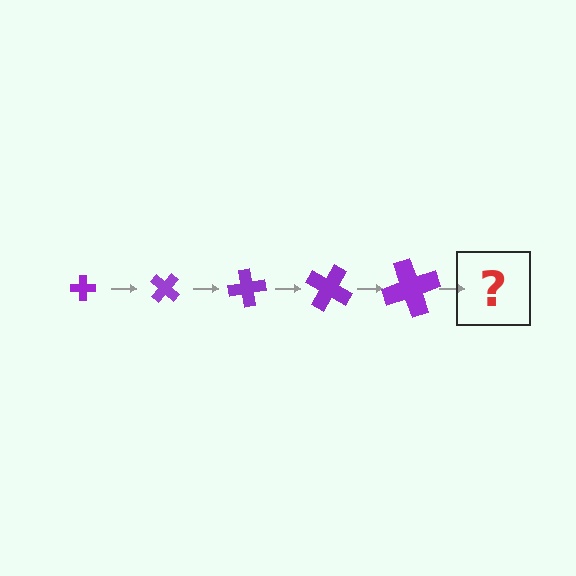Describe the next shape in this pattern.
It should be a cross, larger than the previous one and rotated 200 degrees from the start.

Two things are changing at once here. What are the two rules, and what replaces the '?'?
The two rules are that the cross grows larger each step and it rotates 40 degrees each step. The '?' should be a cross, larger than the previous one and rotated 200 degrees from the start.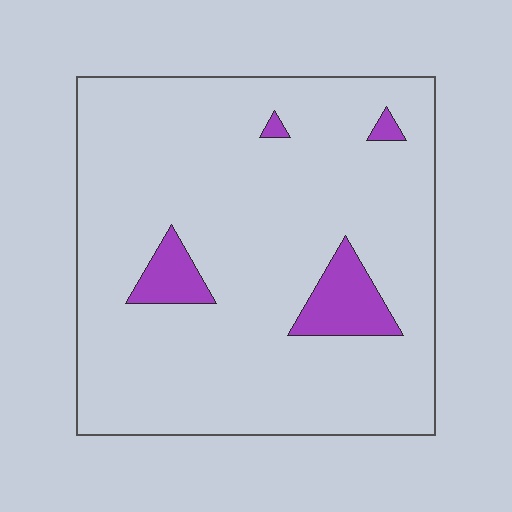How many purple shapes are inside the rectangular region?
4.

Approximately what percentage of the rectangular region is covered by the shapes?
Approximately 10%.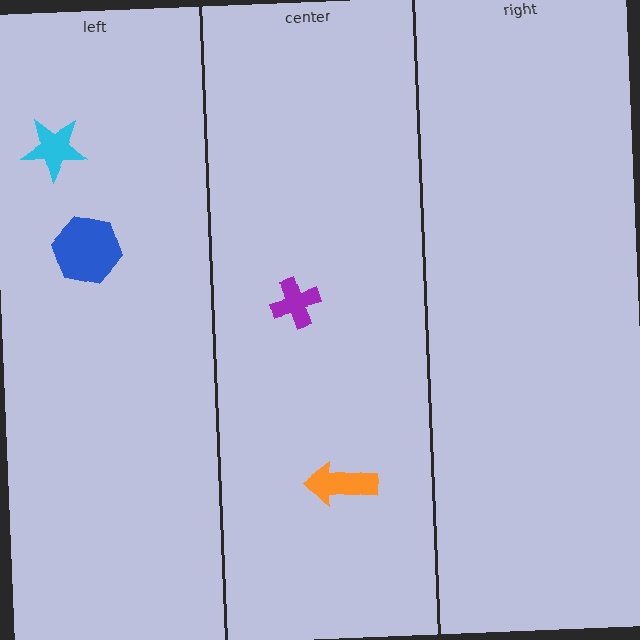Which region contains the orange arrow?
The center region.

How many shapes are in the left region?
2.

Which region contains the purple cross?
The center region.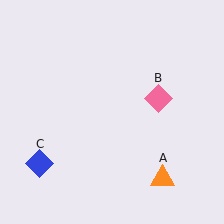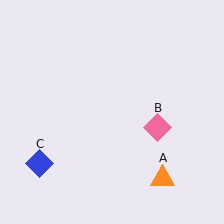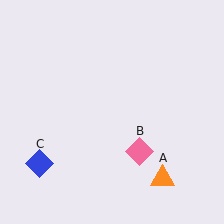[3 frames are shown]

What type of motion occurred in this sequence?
The pink diamond (object B) rotated clockwise around the center of the scene.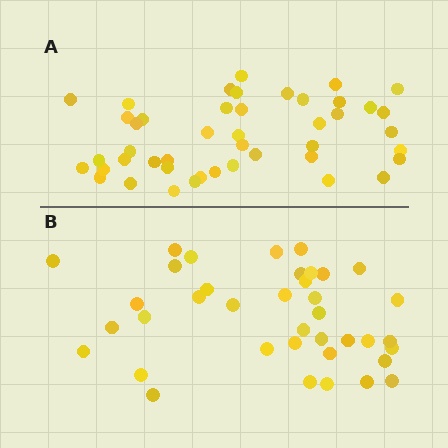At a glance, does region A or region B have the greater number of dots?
Region A (the top region) has more dots.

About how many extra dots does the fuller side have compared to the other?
Region A has roughly 8 or so more dots than region B.